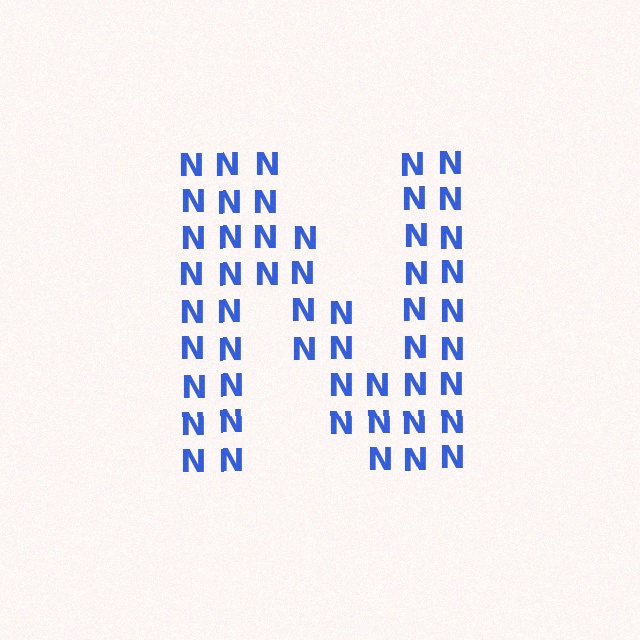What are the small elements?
The small elements are letter N's.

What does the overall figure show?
The overall figure shows the letter N.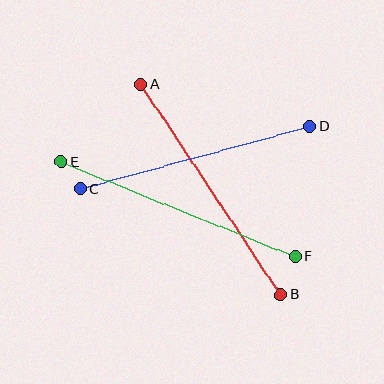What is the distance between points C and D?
The distance is approximately 238 pixels.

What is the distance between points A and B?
The distance is approximately 253 pixels.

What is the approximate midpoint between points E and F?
The midpoint is at approximately (178, 209) pixels.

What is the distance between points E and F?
The distance is approximately 252 pixels.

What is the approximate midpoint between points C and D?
The midpoint is at approximately (195, 158) pixels.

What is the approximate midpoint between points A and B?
The midpoint is at approximately (211, 189) pixels.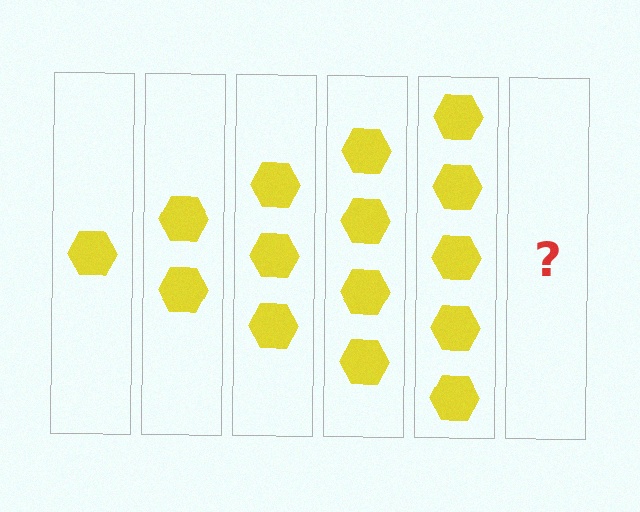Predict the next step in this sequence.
The next step is 6 hexagons.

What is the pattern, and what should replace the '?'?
The pattern is that each step adds one more hexagon. The '?' should be 6 hexagons.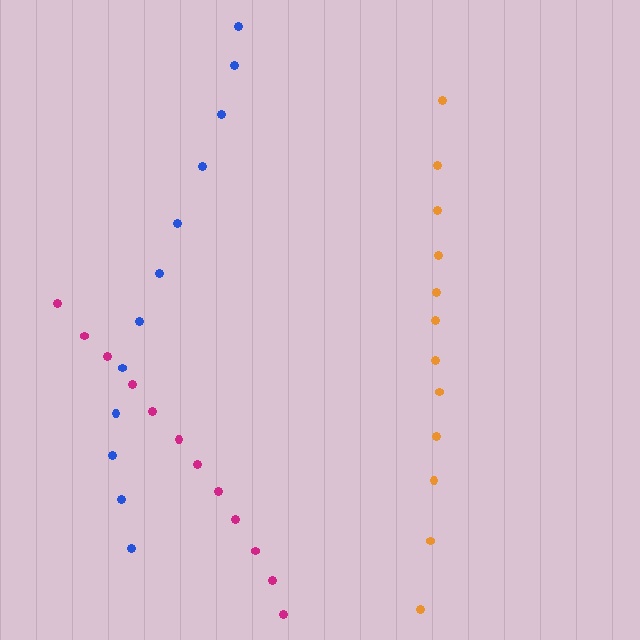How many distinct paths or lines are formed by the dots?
There are 3 distinct paths.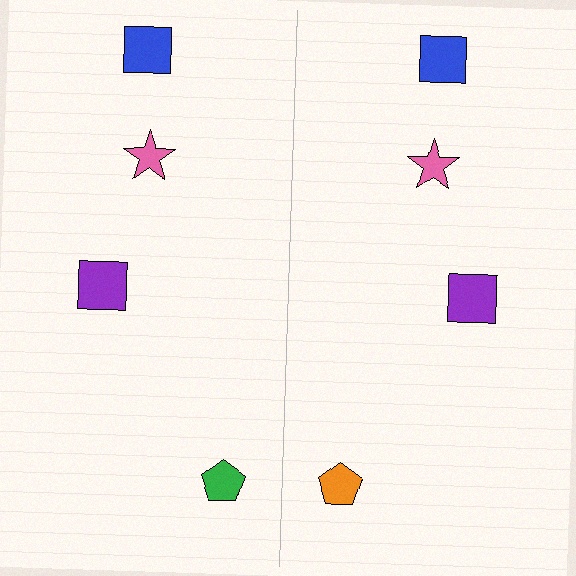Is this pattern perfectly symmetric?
No, the pattern is not perfectly symmetric. The orange pentagon on the right side breaks the symmetry — its mirror counterpart is green.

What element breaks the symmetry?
The orange pentagon on the right side breaks the symmetry — its mirror counterpart is green.